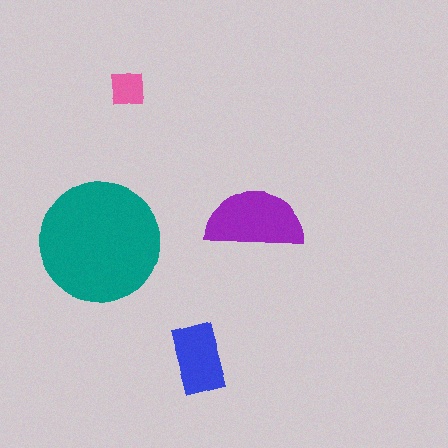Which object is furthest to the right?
The purple semicircle is rightmost.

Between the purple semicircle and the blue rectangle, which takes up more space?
The purple semicircle.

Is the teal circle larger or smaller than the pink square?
Larger.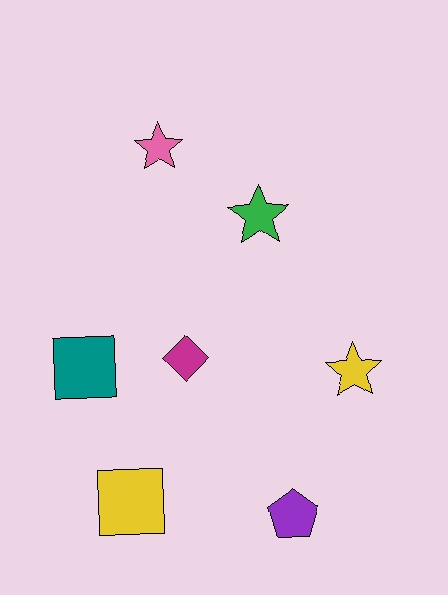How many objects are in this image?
There are 7 objects.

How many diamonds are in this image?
There is 1 diamond.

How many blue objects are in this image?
There are no blue objects.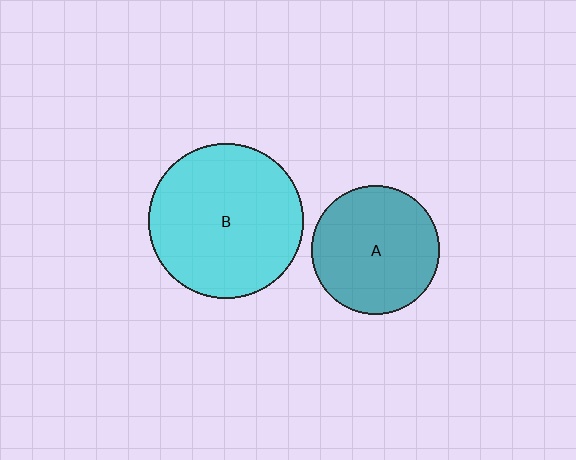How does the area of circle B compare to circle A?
Approximately 1.5 times.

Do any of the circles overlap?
No, none of the circles overlap.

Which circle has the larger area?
Circle B (cyan).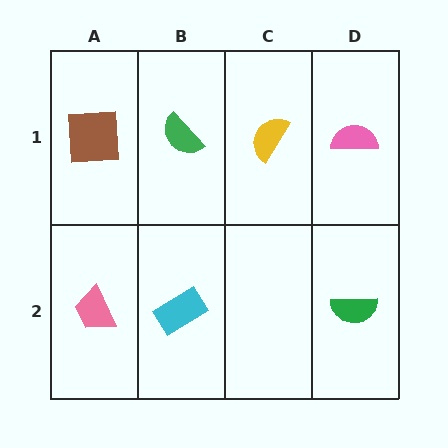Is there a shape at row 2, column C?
No, that cell is empty.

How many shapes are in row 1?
4 shapes.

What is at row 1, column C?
A yellow semicircle.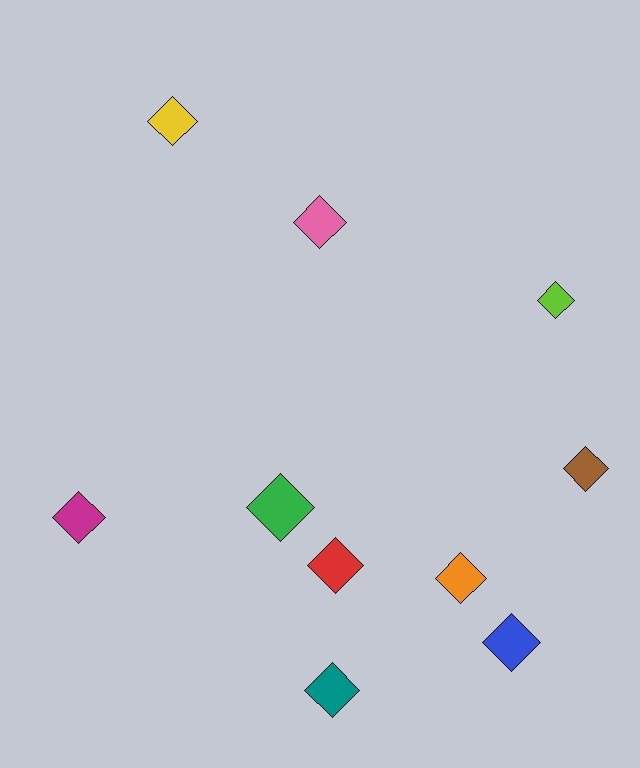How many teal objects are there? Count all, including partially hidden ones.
There is 1 teal object.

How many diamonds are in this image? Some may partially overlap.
There are 10 diamonds.